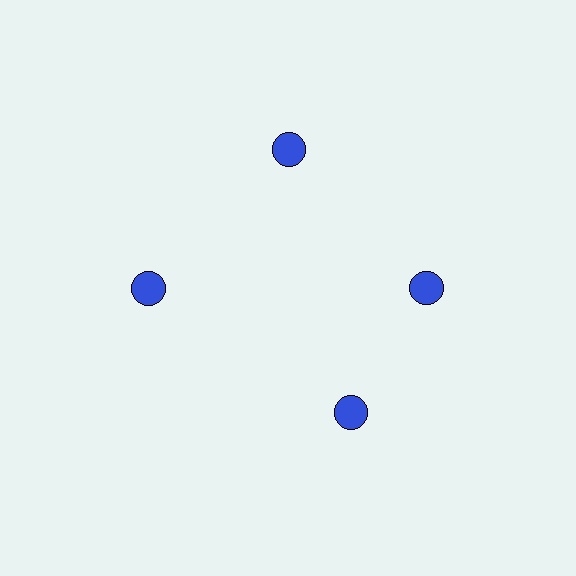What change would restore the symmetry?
The symmetry would be restored by rotating it back into even spacing with its neighbors so that all 4 circles sit at equal angles and equal distance from the center.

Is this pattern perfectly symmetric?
No. The 4 blue circles are arranged in a ring, but one element near the 6 o'clock position is rotated out of alignment along the ring, breaking the 4-fold rotational symmetry.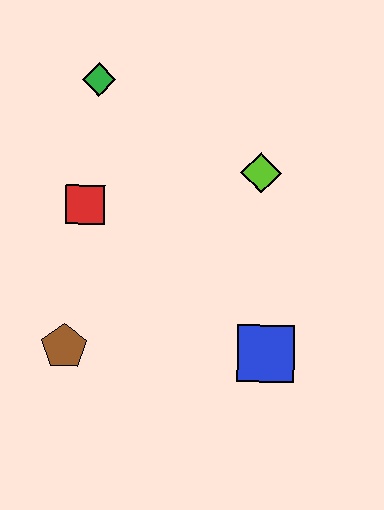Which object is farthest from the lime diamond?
The brown pentagon is farthest from the lime diamond.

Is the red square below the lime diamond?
Yes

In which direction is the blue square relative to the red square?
The blue square is to the right of the red square.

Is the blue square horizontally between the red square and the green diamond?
No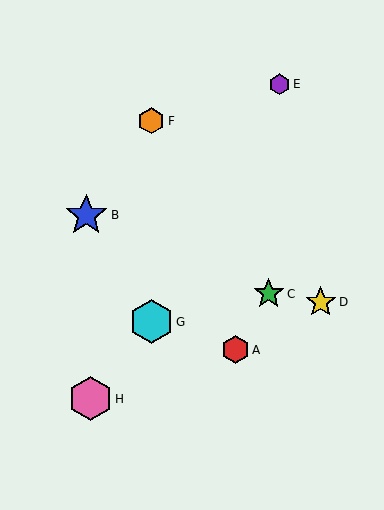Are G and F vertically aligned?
Yes, both are at x≈151.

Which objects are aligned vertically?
Objects F, G are aligned vertically.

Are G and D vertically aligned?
No, G is at x≈151 and D is at x≈321.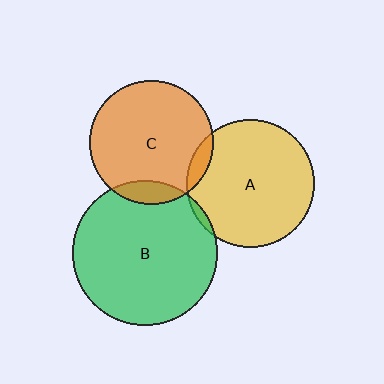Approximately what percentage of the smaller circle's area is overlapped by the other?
Approximately 5%.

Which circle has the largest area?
Circle B (green).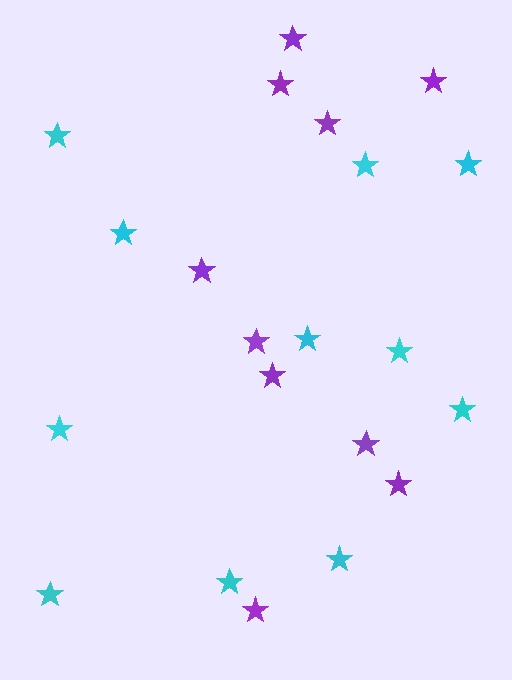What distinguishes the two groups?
There are 2 groups: one group of purple stars (10) and one group of cyan stars (11).